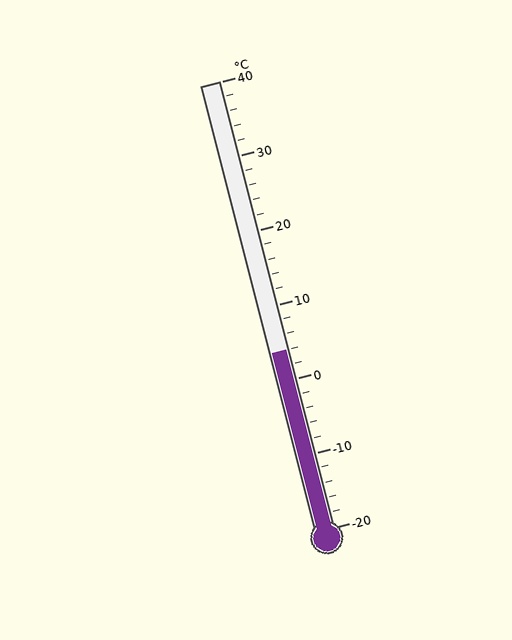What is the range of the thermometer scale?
The thermometer scale ranges from -20°C to 40°C.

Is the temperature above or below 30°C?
The temperature is below 30°C.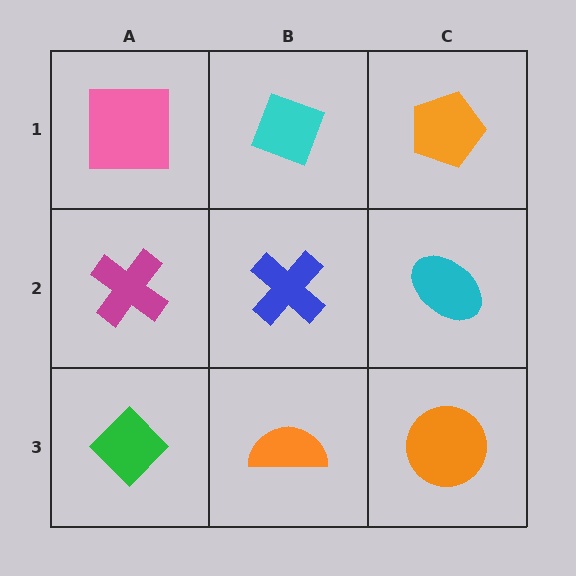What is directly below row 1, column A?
A magenta cross.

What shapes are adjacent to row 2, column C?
An orange pentagon (row 1, column C), an orange circle (row 3, column C), a blue cross (row 2, column B).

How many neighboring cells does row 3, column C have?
2.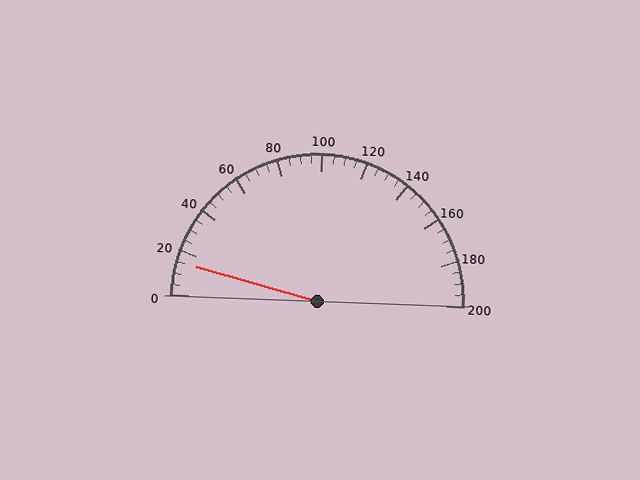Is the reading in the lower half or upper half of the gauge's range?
The reading is in the lower half of the range (0 to 200).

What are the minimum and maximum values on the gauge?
The gauge ranges from 0 to 200.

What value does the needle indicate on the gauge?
The needle indicates approximately 15.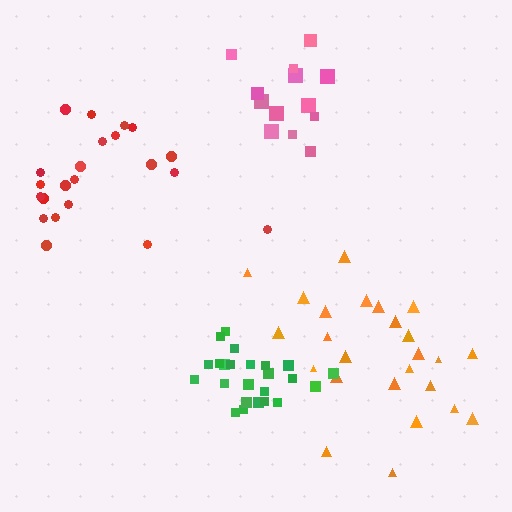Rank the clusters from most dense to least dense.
green, pink, red, orange.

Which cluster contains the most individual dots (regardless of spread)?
Orange (26).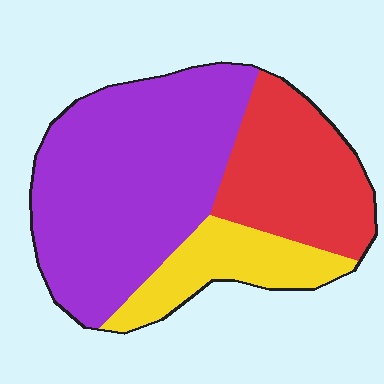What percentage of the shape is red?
Red covers 28% of the shape.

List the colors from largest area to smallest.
From largest to smallest: purple, red, yellow.